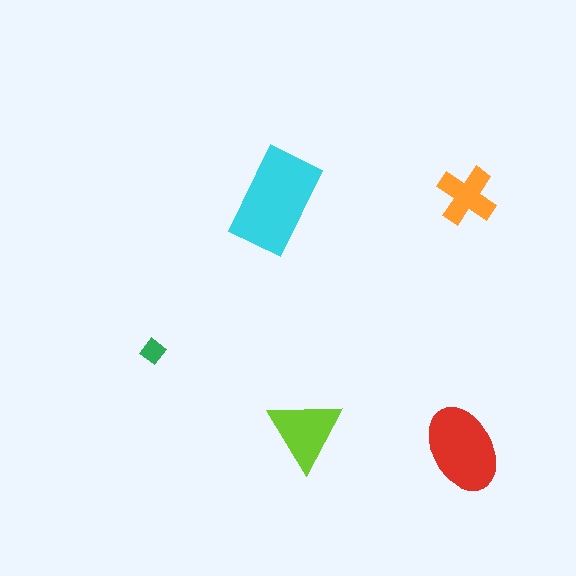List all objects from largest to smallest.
The cyan rectangle, the red ellipse, the lime triangle, the orange cross, the green diamond.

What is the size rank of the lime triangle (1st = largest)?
3rd.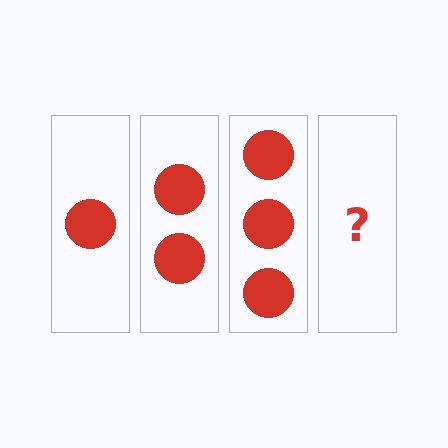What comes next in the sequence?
The next element should be 4 circles.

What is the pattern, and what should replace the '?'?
The pattern is that each step adds one more circle. The '?' should be 4 circles.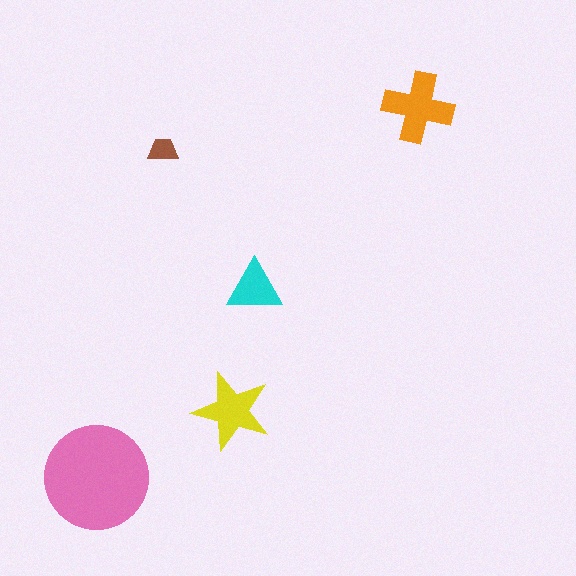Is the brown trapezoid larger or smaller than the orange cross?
Smaller.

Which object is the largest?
The pink circle.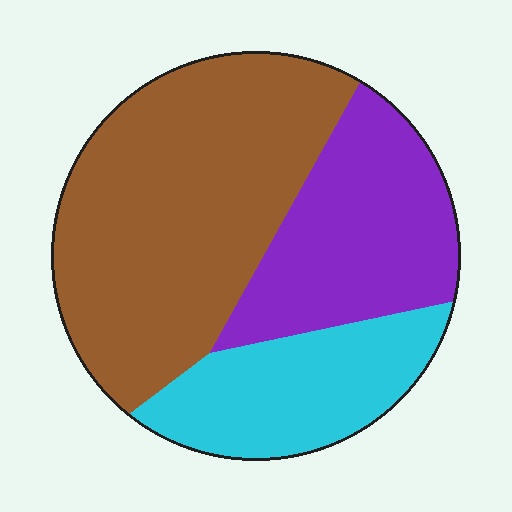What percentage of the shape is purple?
Purple covers about 25% of the shape.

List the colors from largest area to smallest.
From largest to smallest: brown, purple, cyan.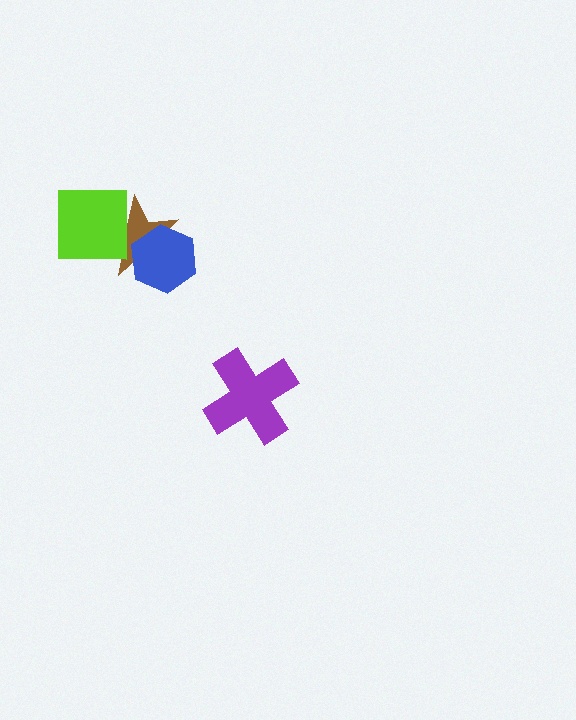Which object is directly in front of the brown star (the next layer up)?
The blue hexagon is directly in front of the brown star.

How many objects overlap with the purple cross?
0 objects overlap with the purple cross.